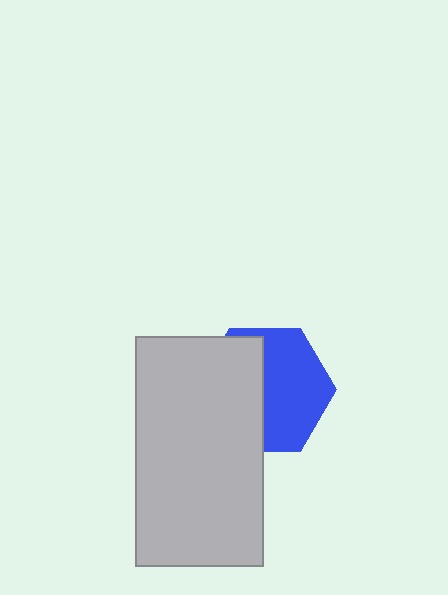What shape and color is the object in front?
The object in front is a light gray rectangle.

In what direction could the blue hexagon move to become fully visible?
The blue hexagon could move right. That would shift it out from behind the light gray rectangle entirely.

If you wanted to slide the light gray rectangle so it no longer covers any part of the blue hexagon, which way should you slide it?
Slide it left — that is the most direct way to separate the two shapes.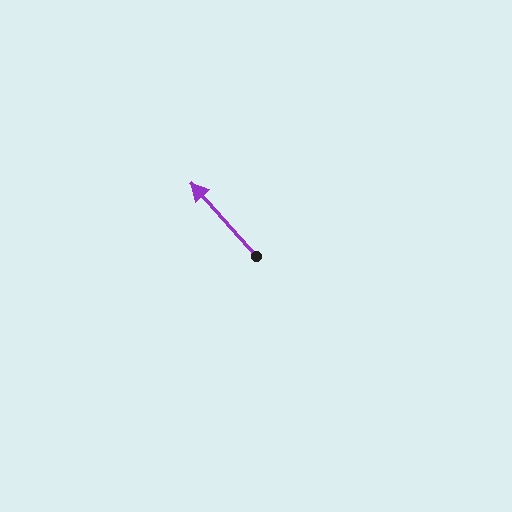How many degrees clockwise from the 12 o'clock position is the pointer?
Approximately 318 degrees.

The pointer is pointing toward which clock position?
Roughly 11 o'clock.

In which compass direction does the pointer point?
Northwest.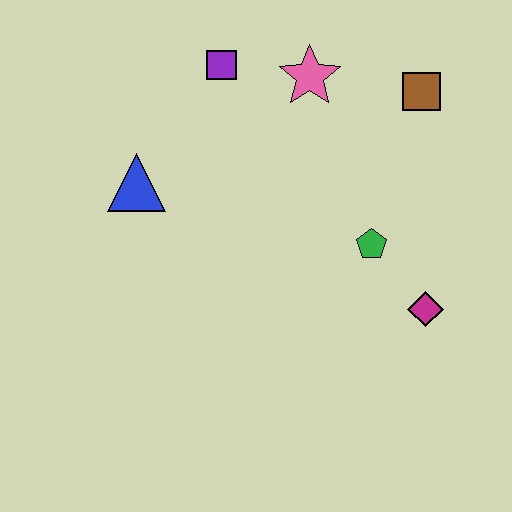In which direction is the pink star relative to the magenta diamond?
The pink star is above the magenta diamond.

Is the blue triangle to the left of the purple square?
Yes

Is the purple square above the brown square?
Yes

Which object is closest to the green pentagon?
The magenta diamond is closest to the green pentagon.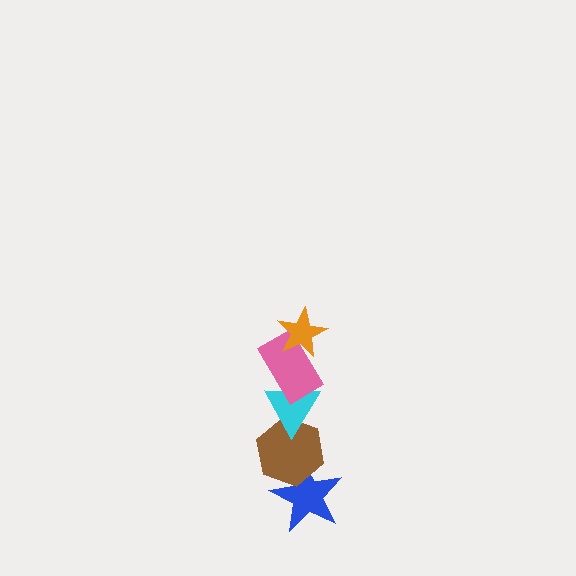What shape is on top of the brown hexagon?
The cyan triangle is on top of the brown hexagon.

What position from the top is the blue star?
The blue star is 5th from the top.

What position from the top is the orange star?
The orange star is 1st from the top.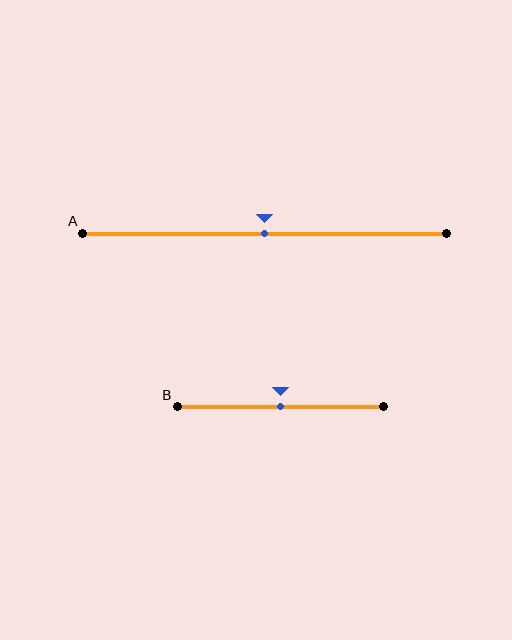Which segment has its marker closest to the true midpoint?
Segment A has its marker closest to the true midpoint.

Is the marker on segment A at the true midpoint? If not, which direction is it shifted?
Yes, the marker on segment A is at the true midpoint.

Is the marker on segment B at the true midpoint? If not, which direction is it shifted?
Yes, the marker on segment B is at the true midpoint.